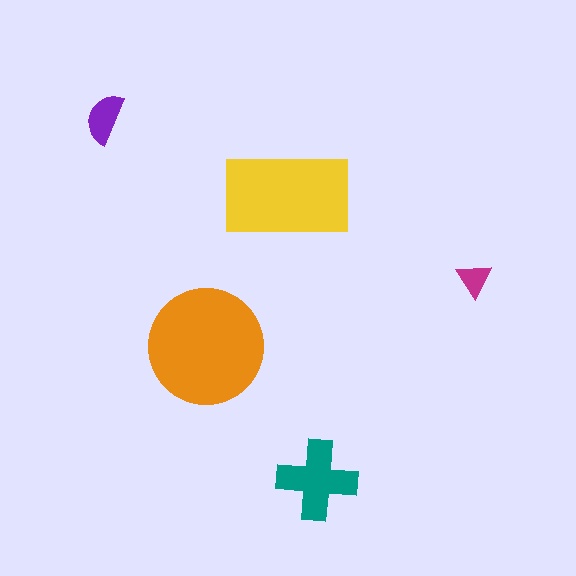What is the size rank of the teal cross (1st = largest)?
3rd.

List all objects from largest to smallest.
The orange circle, the yellow rectangle, the teal cross, the purple semicircle, the magenta triangle.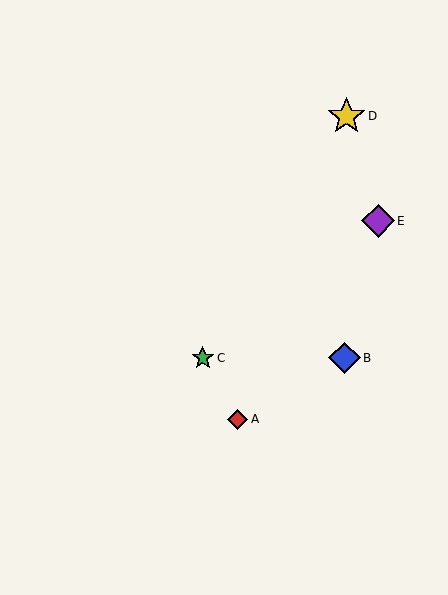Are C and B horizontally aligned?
Yes, both are at y≈358.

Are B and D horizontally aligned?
No, B is at y≈358 and D is at y≈116.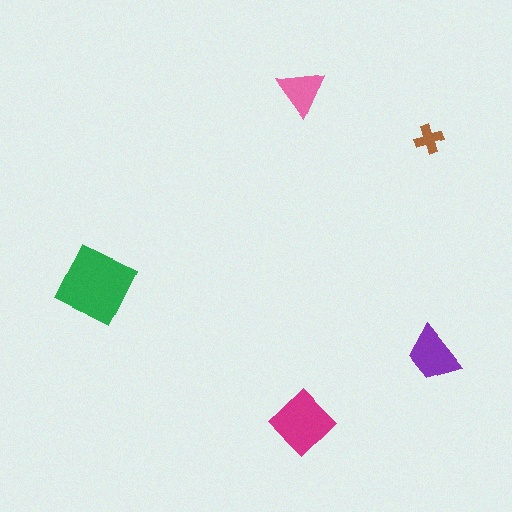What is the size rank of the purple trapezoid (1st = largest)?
3rd.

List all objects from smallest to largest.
The brown cross, the pink triangle, the purple trapezoid, the magenta diamond, the green square.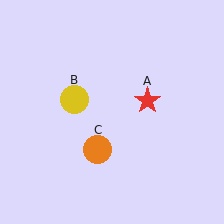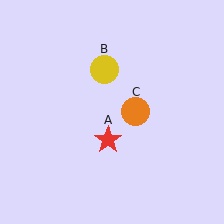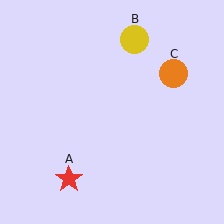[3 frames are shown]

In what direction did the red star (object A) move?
The red star (object A) moved down and to the left.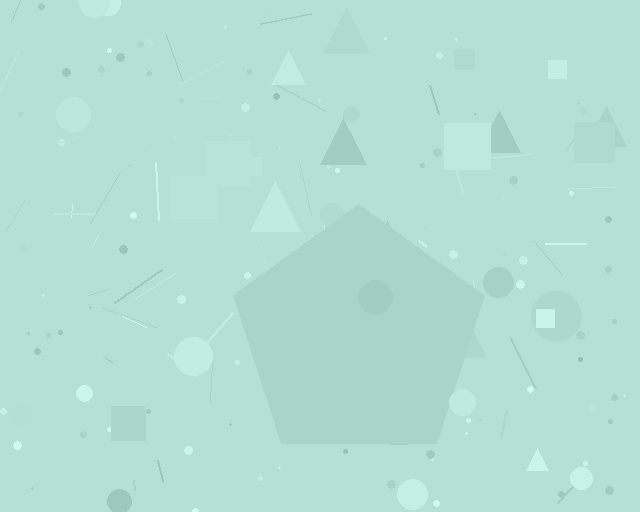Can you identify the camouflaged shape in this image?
The camouflaged shape is a pentagon.